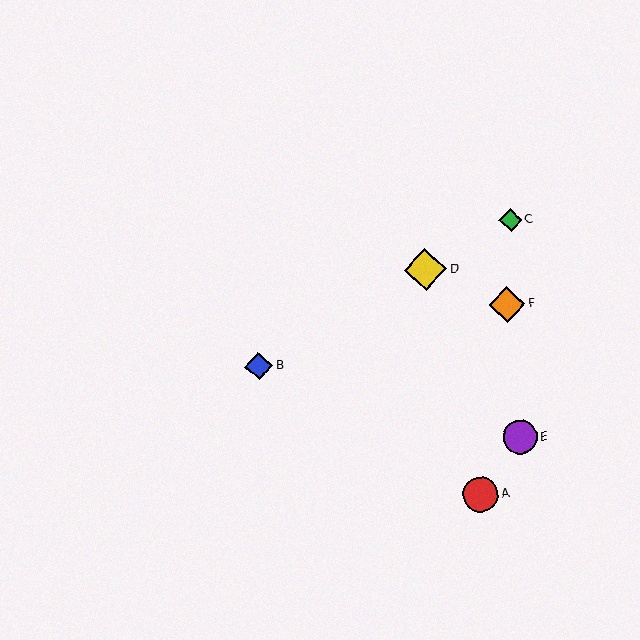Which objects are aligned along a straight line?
Objects B, C, D are aligned along a straight line.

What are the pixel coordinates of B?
Object B is at (259, 366).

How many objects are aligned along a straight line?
3 objects (B, C, D) are aligned along a straight line.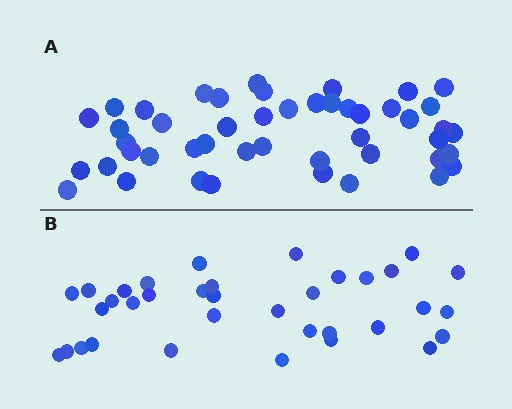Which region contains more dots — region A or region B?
Region A (the top region) has more dots.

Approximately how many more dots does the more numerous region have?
Region A has roughly 12 or so more dots than region B.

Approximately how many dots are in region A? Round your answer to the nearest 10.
About 50 dots. (The exact count is 47, which rounds to 50.)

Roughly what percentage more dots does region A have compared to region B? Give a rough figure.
About 35% more.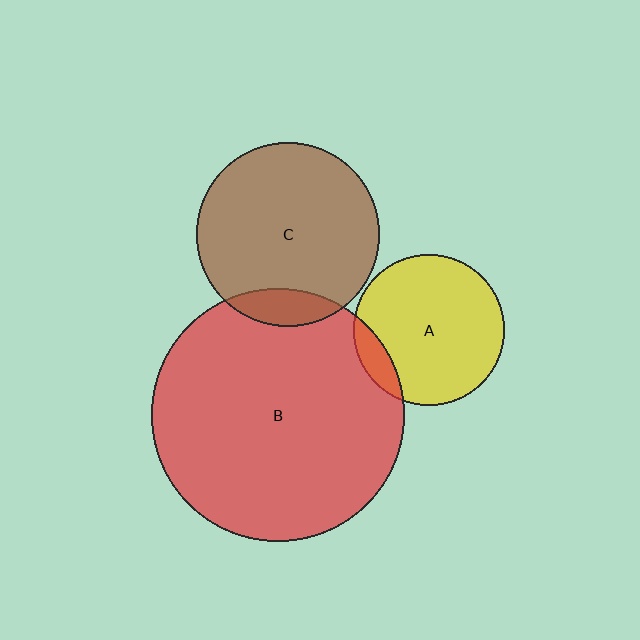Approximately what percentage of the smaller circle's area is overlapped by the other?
Approximately 10%.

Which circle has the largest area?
Circle B (red).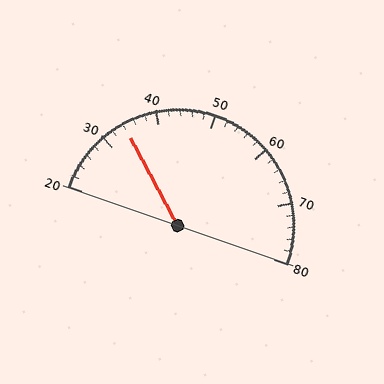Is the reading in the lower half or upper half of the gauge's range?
The reading is in the lower half of the range (20 to 80).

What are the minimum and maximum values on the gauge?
The gauge ranges from 20 to 80.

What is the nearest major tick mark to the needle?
The nearest major tick mark is 30.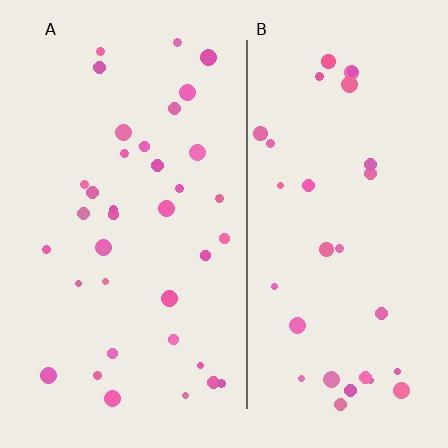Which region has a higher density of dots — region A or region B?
A (the left).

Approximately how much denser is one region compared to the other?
Approximately 1.2× — region A over region B.